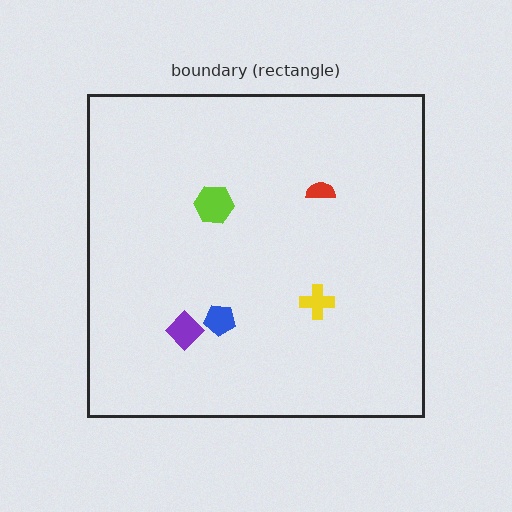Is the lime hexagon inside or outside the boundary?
Inside.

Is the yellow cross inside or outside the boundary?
Inside.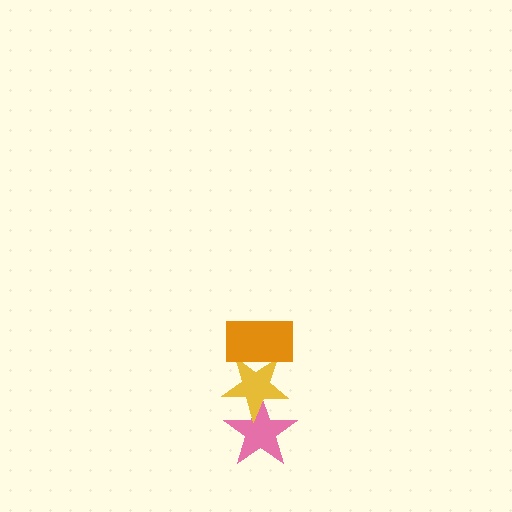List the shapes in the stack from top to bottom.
From top to bottom: the orange rectangle, the yellow star, the pink star.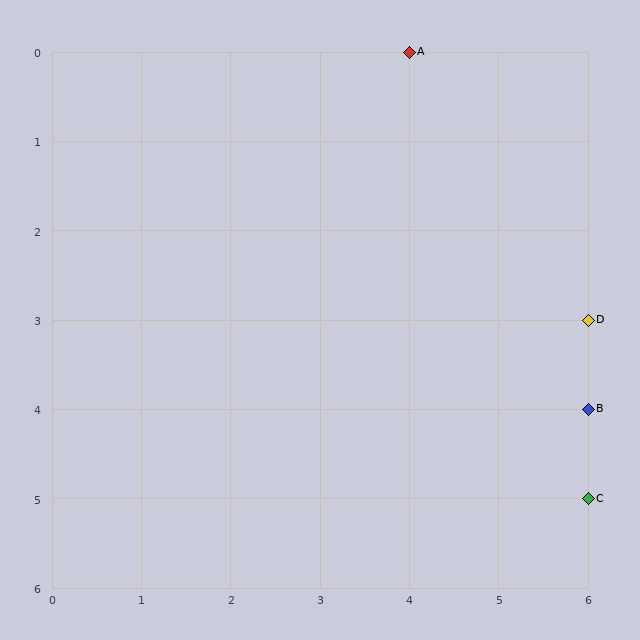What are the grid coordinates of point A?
Point A is at grid coordinates (4, 0).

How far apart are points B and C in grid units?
Points B and C are 1 row apart.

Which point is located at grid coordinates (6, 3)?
Point D is at (6, 3).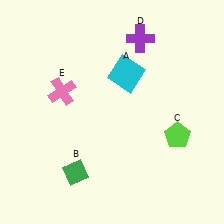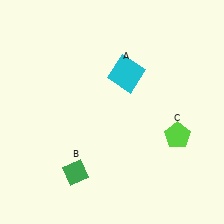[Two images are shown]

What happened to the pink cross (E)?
The pink cross (E) was removed in Image 2. It was in the top-left area of Image 1.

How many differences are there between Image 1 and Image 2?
There are 2 differences between the two images.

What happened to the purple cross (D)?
The purple cross (D) was removed in Image 2. It was in the top-right area of Image 1.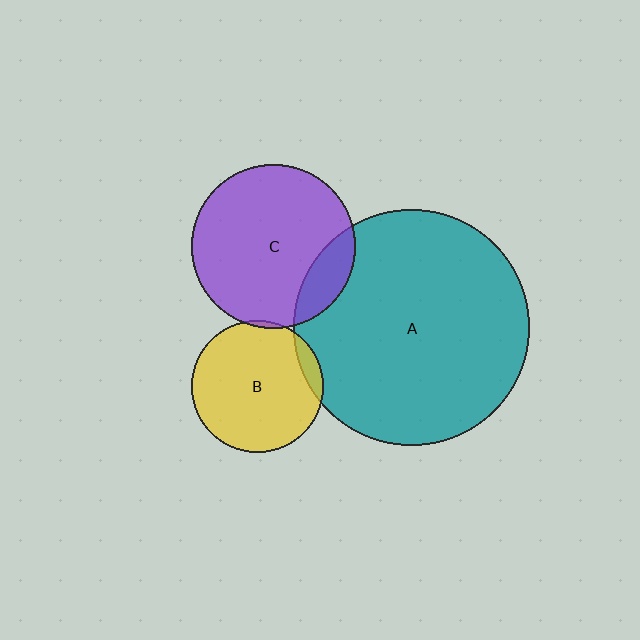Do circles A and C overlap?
Yes.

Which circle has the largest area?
Circle A (teal).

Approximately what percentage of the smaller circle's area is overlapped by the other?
Approximately 15%.